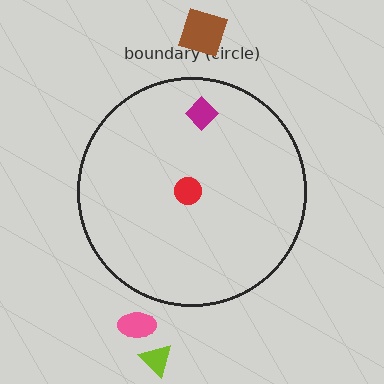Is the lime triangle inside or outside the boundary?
Outside.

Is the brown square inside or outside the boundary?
Outside.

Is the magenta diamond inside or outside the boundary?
Inside.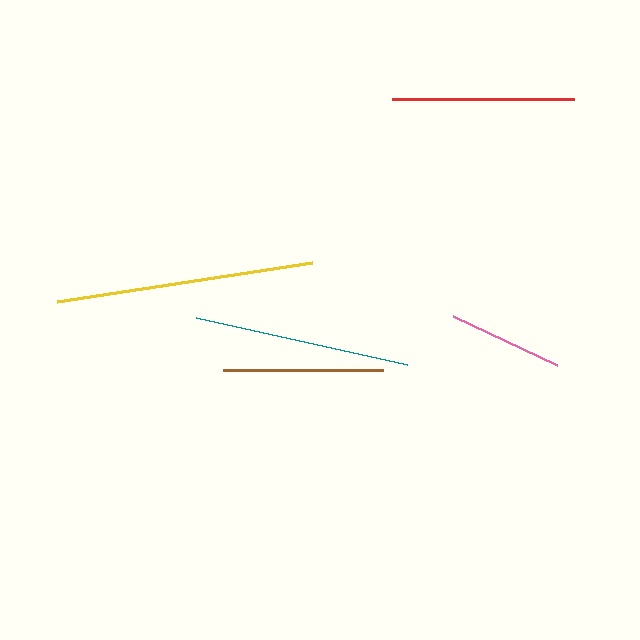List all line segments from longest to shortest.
From longest to shortest: yellow, teal, red, brown, pink.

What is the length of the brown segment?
The brown segment is approximately 160 pixels long.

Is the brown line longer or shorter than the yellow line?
The yellow line is longer than the brown line.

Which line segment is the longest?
The yellow line is the longest at approximately 258 pixels.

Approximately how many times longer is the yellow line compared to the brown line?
The yellow line is approximately 1.6 times the length of the brown line.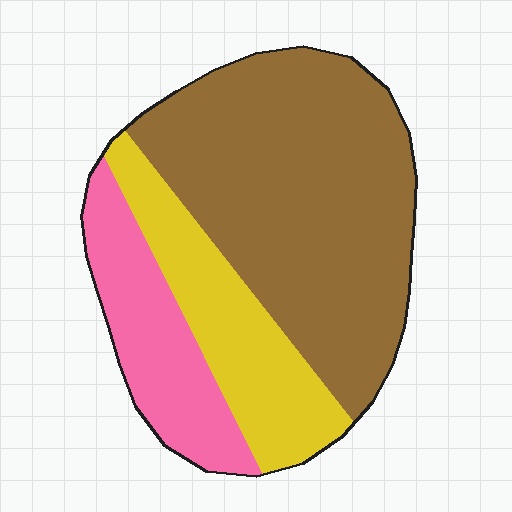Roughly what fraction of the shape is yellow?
Yellow covers around 25% of the shape.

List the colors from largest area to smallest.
From largest to smallest: brown, yellow, pink.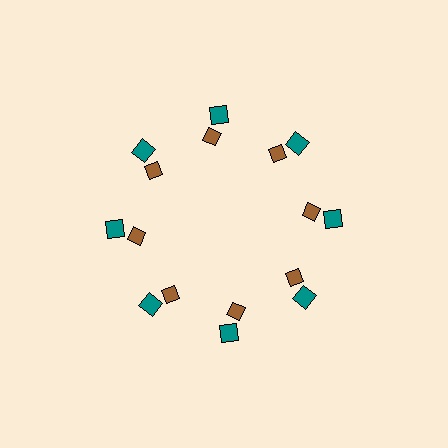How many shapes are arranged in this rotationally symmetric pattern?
There are 16 shapes, arranged in 8 groups of 2.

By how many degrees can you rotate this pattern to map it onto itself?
The pattern maps onto itself every 45 degrees of rotation.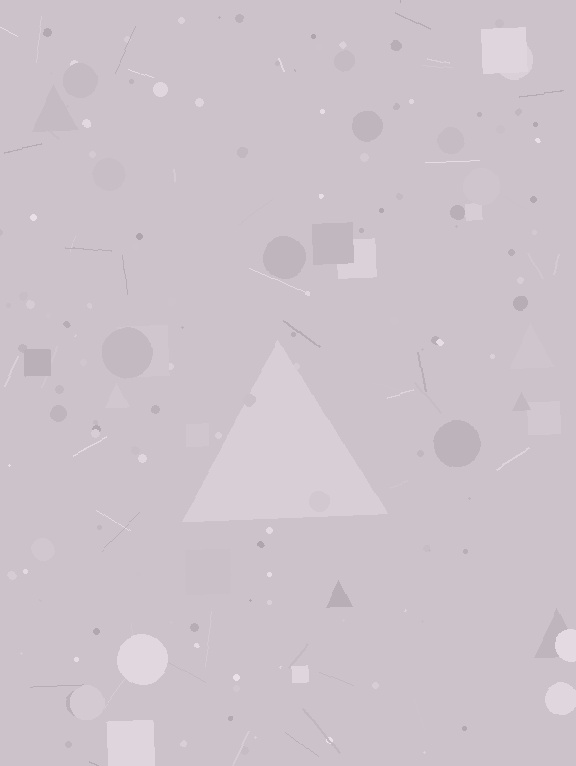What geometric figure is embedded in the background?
A triangle is embedded in the background.